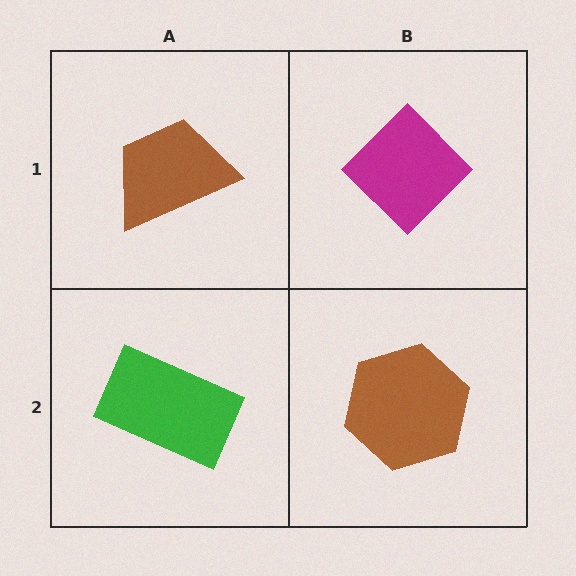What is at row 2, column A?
A green rectangle.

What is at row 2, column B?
A brown hexagon.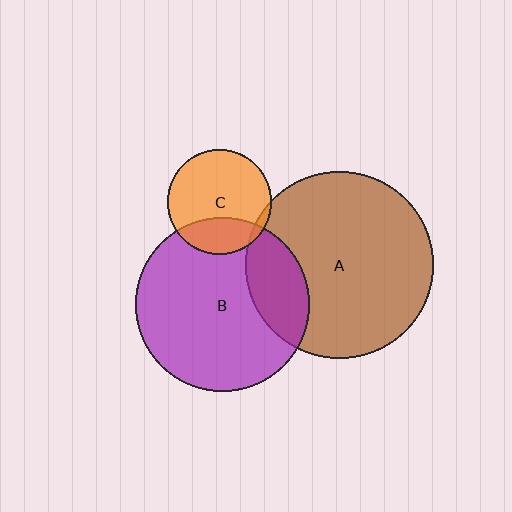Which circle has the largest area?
Circle A (brown).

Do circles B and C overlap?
Yes.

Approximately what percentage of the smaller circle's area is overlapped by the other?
Approximately 25%.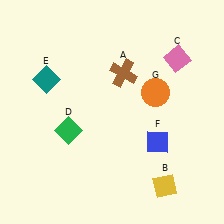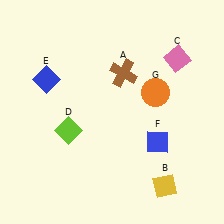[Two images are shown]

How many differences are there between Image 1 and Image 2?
There are 2 differences between the two images.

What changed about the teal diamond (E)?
In Image 1, E is teal. In Image 2, it changed to blue.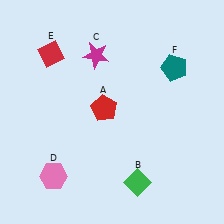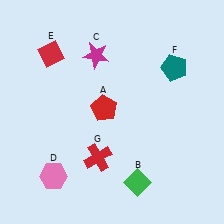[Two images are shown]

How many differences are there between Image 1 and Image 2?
There is 1 difference between the two images.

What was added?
A red cross (G) was added in Image 2.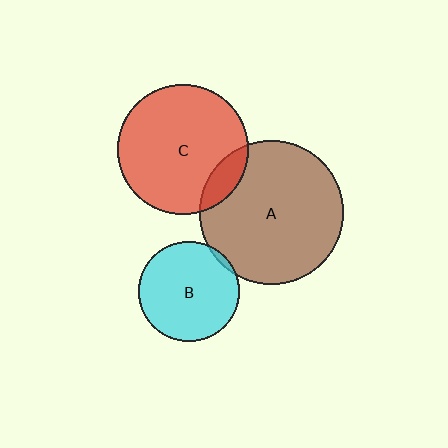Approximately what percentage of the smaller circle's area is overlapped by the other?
Approximately 10%.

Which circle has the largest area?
Circle A (brown).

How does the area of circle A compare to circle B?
Approximately 2.1 times.